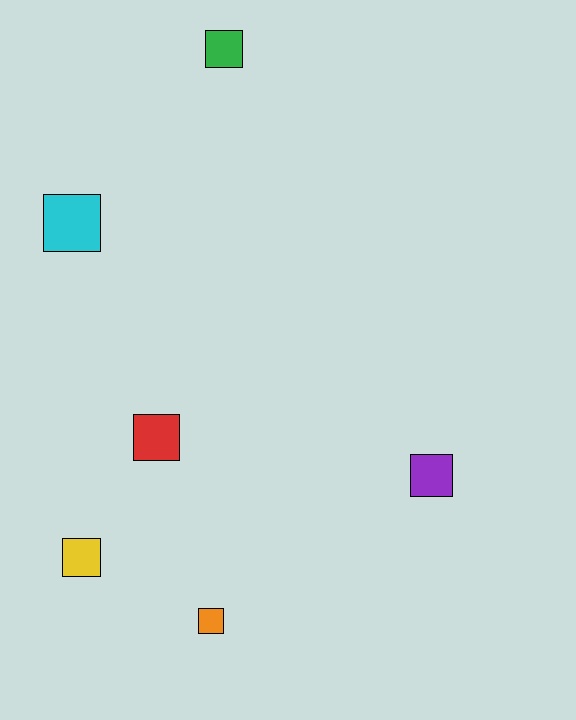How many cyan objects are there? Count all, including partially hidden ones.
There is 1 cyan object.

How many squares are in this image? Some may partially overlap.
There are 6 squares.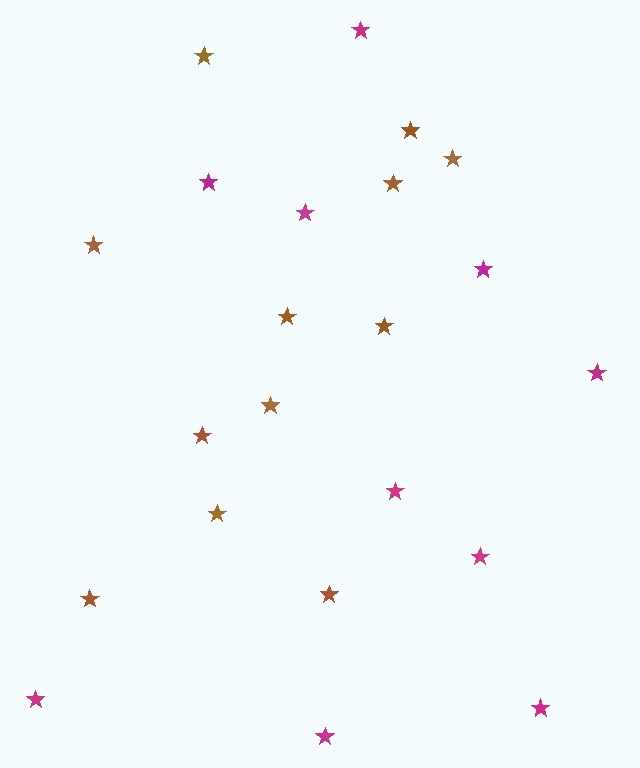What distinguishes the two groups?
There are 2 groups: one group of magenta stars (10) and one group of brown stars (12).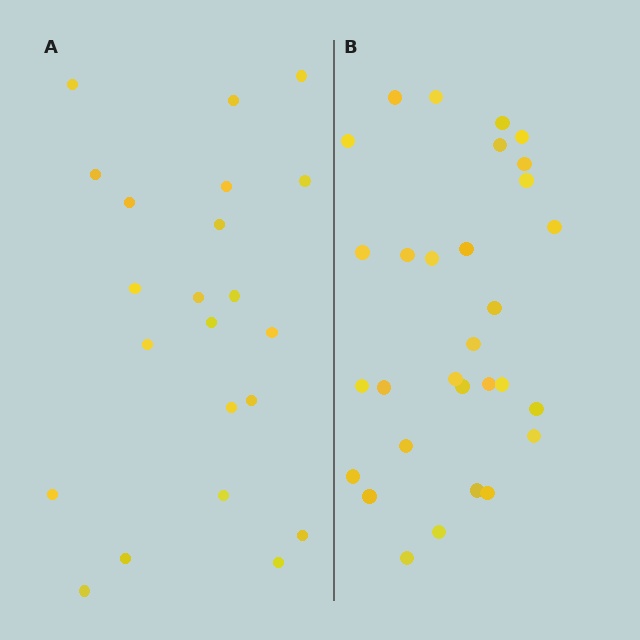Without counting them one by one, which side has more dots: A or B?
Region B (the right region) has more dots.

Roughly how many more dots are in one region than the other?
Region B has roughly 8 or so more dots than region A.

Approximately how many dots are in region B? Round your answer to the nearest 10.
About 30 dots.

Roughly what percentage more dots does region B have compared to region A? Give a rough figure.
About 35% more.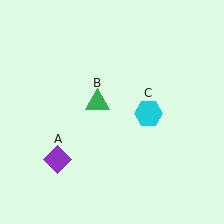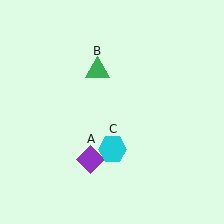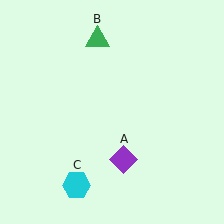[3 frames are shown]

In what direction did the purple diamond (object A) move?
The purple diamond (object A) moved right.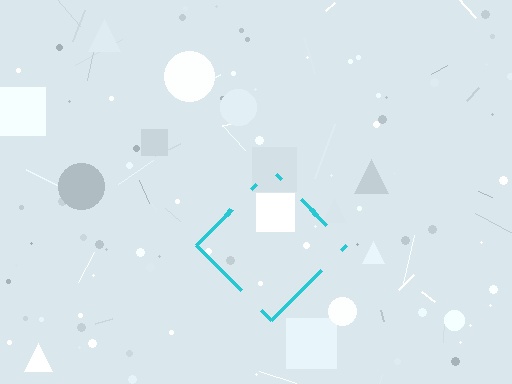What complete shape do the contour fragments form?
The contour fragments form a diamond.